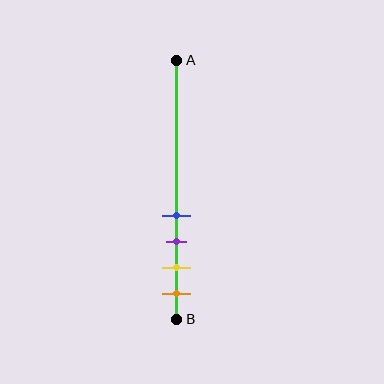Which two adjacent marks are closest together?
The blue and purple marks are the closest adjacent pair.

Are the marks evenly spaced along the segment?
Yes, the marks are approximately evenly spaced.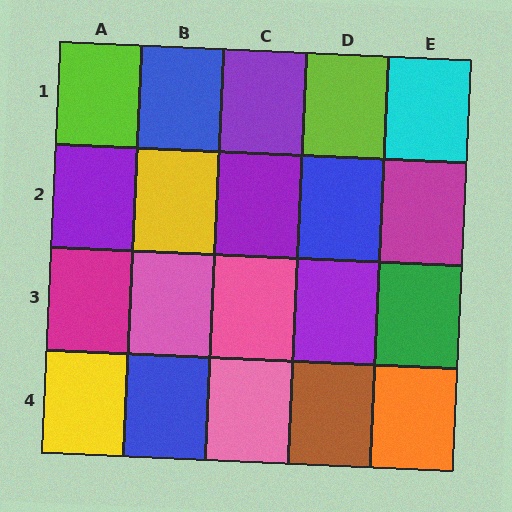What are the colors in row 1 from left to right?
Lime, blue, purple, lime, cyan.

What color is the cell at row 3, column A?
Magenta.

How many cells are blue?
3 cells are blue.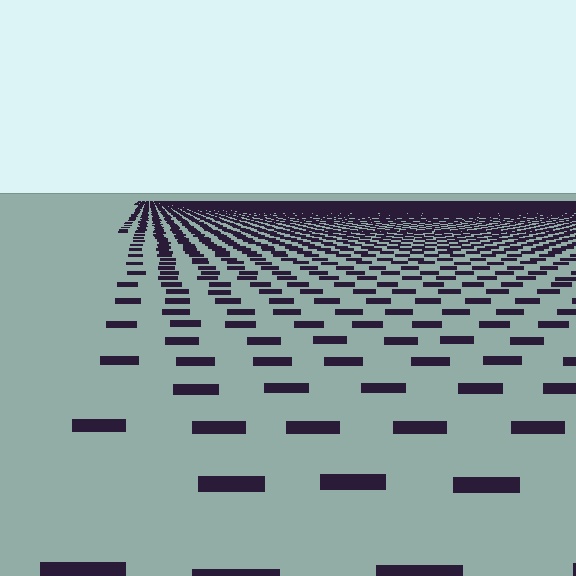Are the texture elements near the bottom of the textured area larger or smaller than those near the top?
Larger. Near the bottom, elements are closer to the viewer and appear at a bigger on-screen size.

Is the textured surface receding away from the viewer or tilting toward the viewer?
The surface is receding away from the viewer. Texture elements get smaller and denser toward the top.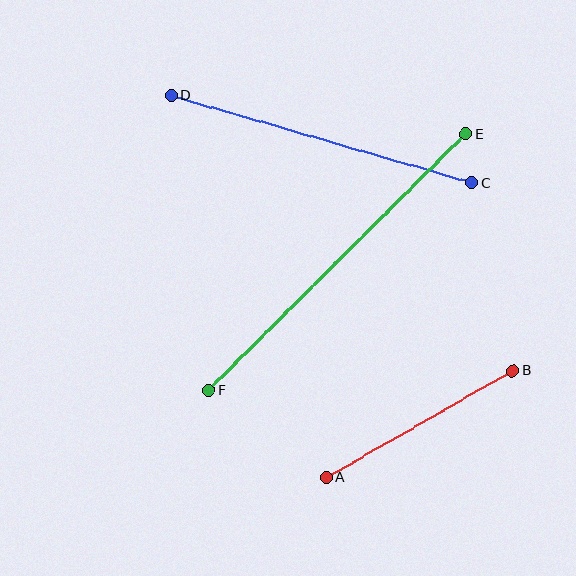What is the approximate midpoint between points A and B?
The midpoint is at approximately (419, 424) pixels.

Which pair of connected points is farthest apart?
Points E and F are farthest apart.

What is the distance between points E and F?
The distance is approximately 363 pixels.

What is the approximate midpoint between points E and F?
The midpoint is at approximately (337, 262) pixels.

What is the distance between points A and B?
The distance is approximately 215 pixels.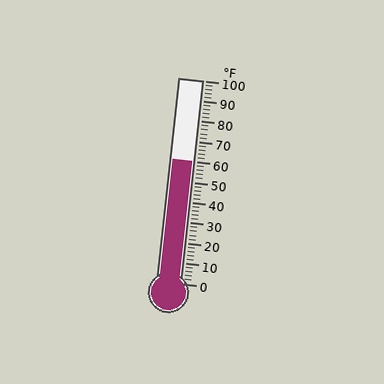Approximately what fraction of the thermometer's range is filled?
The thermometer is filled to approximately 60% of its range.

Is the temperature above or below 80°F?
The temperature is below 80°F.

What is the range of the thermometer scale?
The thermometer scale ranges from 0°F to 100°F.